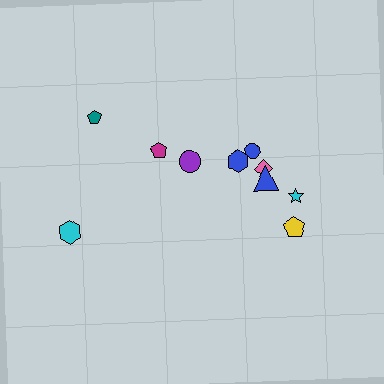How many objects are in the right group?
There are 6 objects.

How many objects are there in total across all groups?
There are 10 objects.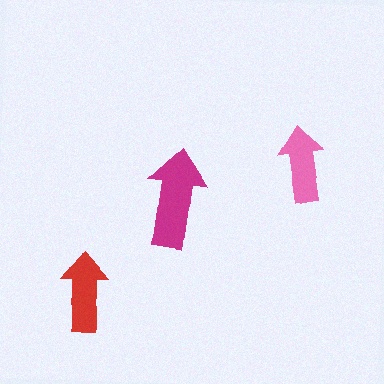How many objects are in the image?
There are 3 objects in the image.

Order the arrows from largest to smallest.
the magenta one, the red one, the pink one.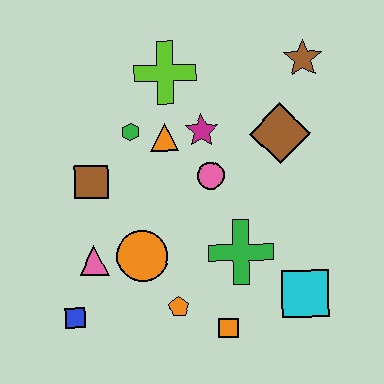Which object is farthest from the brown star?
The blue square is farthest from the brown star.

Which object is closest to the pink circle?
The magenta star is closest to the pink circle.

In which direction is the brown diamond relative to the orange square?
The brown diamond is above the orange square.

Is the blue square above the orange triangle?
No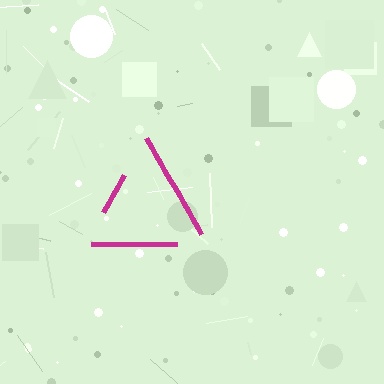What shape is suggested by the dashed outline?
The dashed outline suggests a triangle.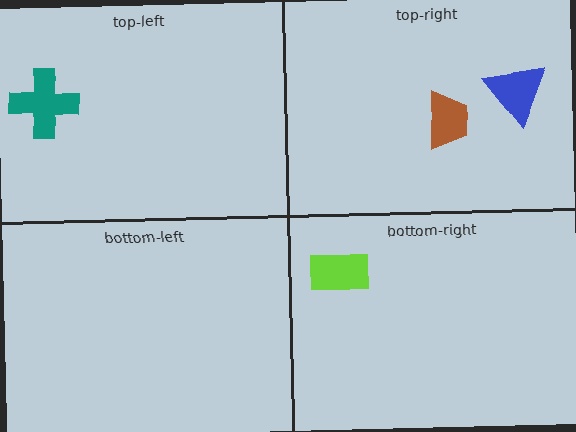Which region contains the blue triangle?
The top-right region.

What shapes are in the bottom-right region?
The lime rectangle.